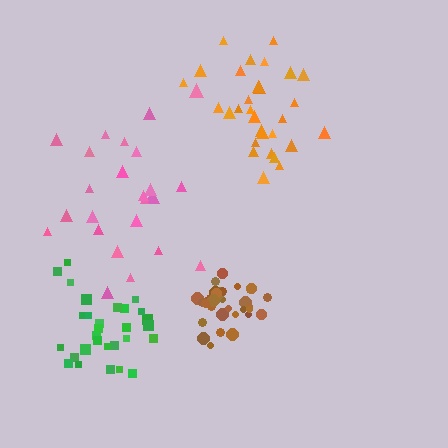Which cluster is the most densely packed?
Brown.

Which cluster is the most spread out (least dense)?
Pink.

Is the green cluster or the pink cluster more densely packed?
Green.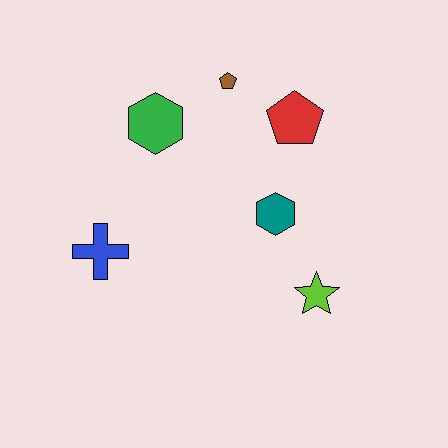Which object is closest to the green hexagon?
The brown pentagon is closest to the green hexagon.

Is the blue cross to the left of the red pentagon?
Yes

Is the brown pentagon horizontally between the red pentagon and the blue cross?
Yes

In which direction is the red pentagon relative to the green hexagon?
The red pentagon is to the right of the green hexagon.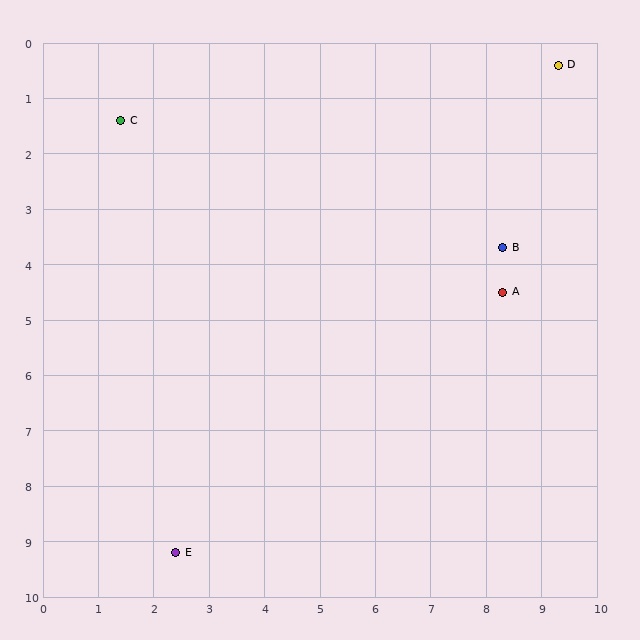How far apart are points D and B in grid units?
Points D and B are about 3.4 grid units apart.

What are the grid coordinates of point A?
Point A is at approximately (8.3, 4.5).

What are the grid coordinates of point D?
Point D is at approximately (9.3, 0.4).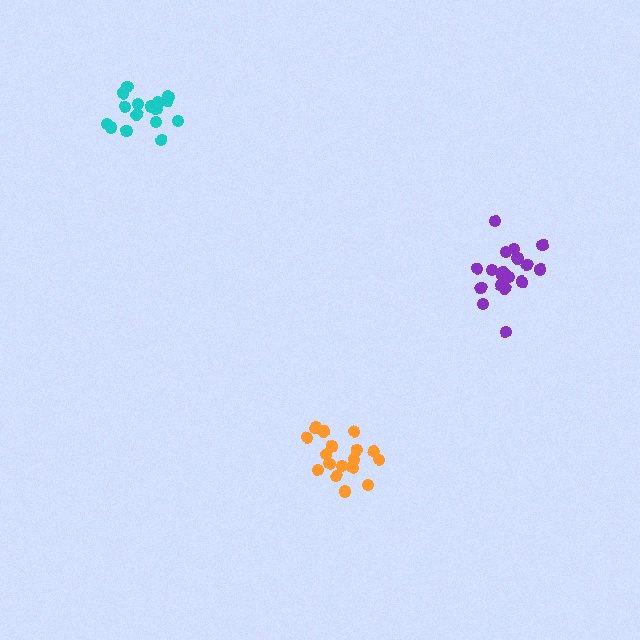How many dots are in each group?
Group 1: 16 dots, Group 2: 19 dots, Group 3: 17 dots (52 total).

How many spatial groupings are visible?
There are 3 spatial groupings.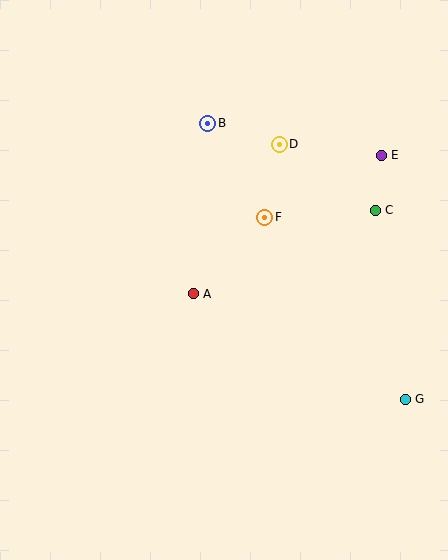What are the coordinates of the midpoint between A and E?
The midpoint between A and E is at (287, 225).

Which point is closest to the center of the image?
Point A at (193, 294) is closest to the center.